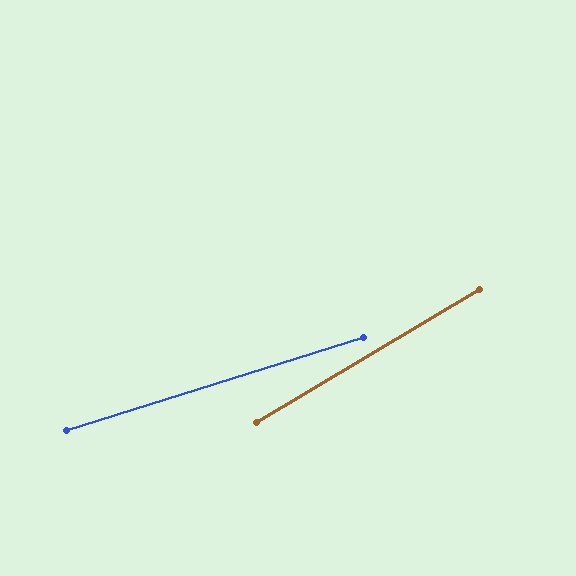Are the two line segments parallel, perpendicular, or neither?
Neither parallel nor perpendicular — they differ by about 13°.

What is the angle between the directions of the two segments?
Approximately 13 degrees.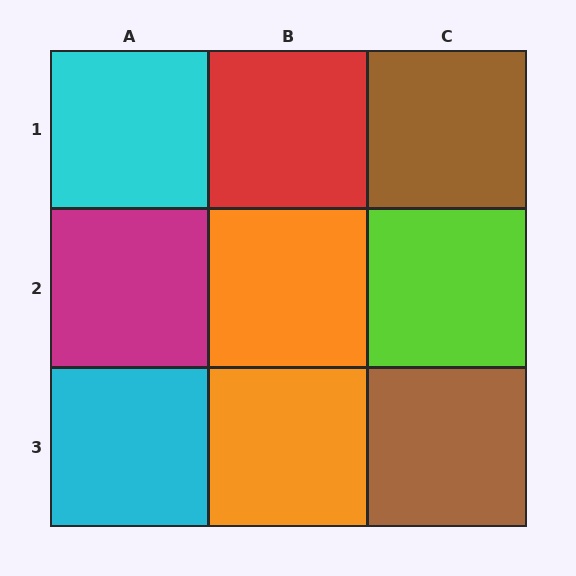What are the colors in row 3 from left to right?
Cyan, orange, brown.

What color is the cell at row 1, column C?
Brown.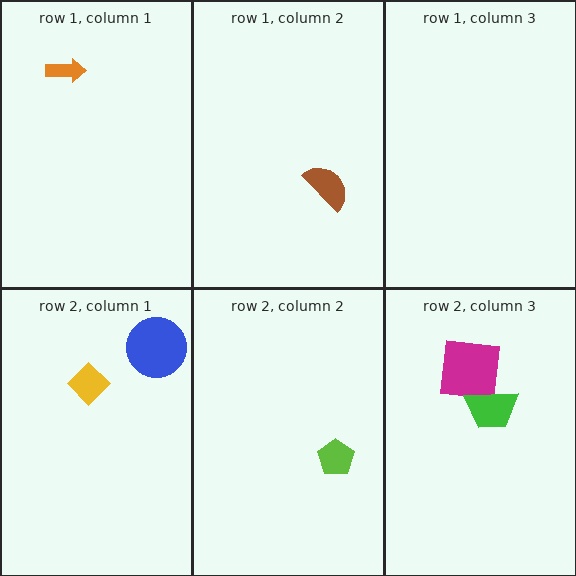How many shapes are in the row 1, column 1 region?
1.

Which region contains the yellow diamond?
The row 2, column 1 region.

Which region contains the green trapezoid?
The row 2, column 3 region.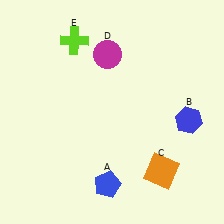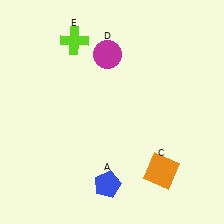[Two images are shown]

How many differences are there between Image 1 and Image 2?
There is 1 difference between the two images.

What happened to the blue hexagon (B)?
The blue hexagon (B) was removed in Image 2. It was in the bottom-right area of Image 1.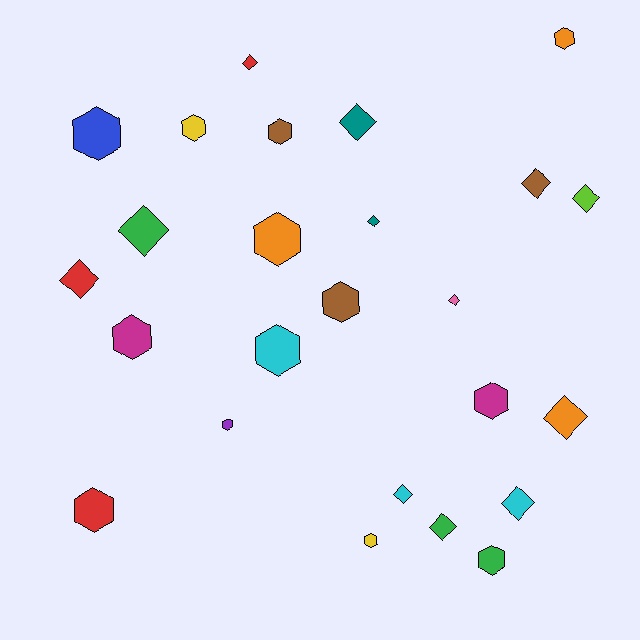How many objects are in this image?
There are 25 objects.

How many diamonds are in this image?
There are 12 diamonds.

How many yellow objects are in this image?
There are 2 yellow objects.